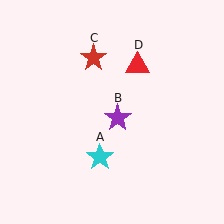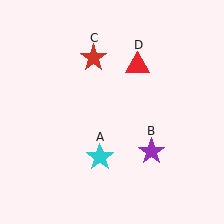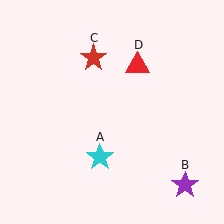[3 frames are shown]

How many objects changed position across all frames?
1 object changed position: purple star (object B).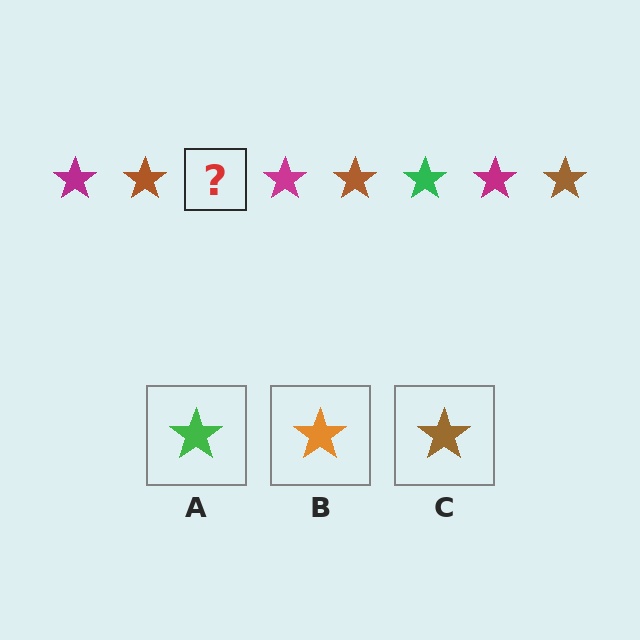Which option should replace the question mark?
Option A.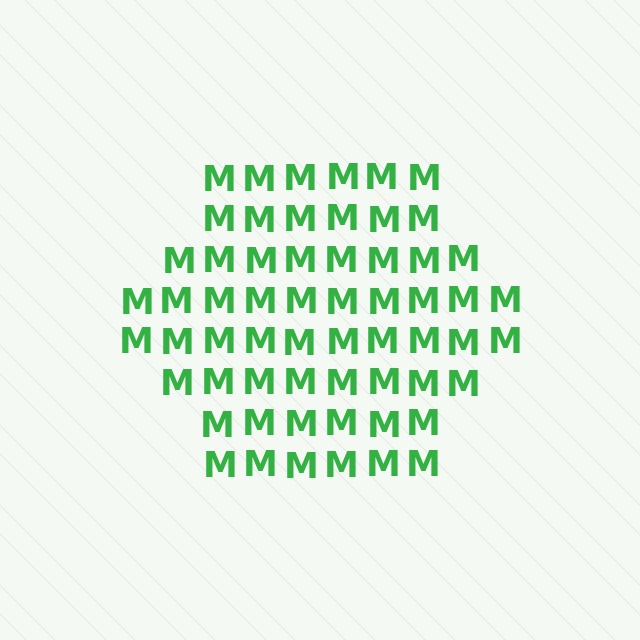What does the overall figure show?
The overall figure shows a hexagon.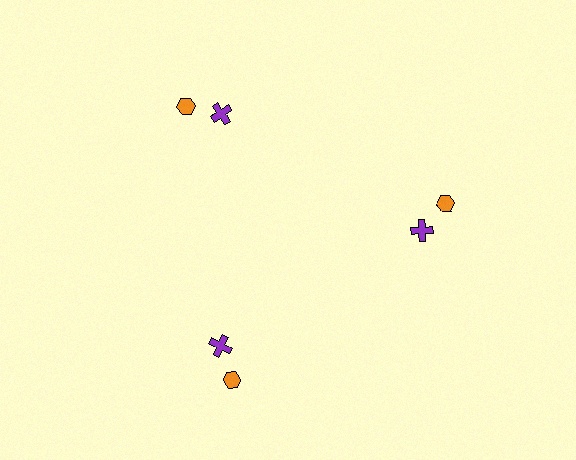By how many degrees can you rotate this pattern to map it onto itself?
The pattern maps onto itself every 120 degrees of rotation.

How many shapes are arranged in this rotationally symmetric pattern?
There are 6 shapes, arranged in 3 groups of 2.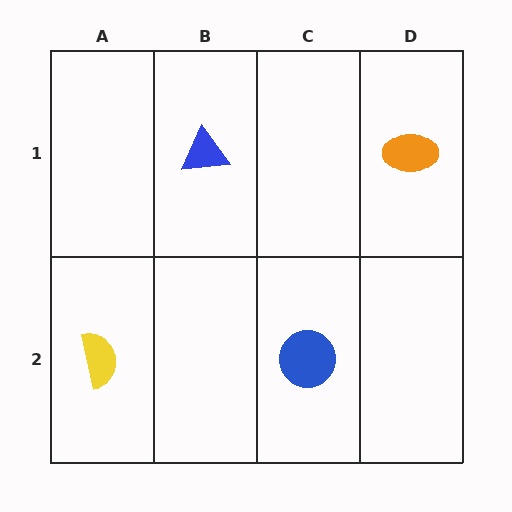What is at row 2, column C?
A blue circle.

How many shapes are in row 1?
2 shapes.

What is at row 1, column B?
A blue triangle.